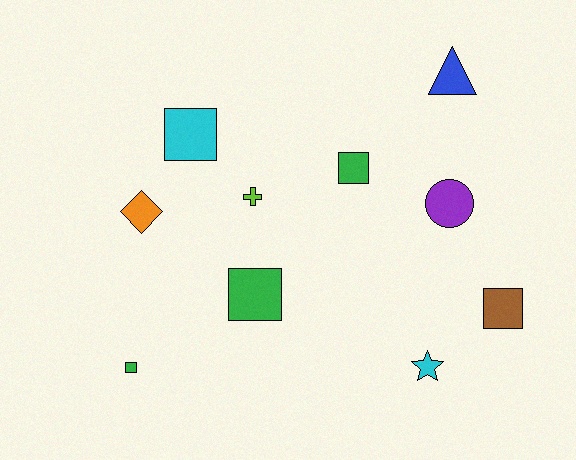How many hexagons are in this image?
There are no hexagons.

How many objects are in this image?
There are 10 objects.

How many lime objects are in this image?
There is 1 lime object.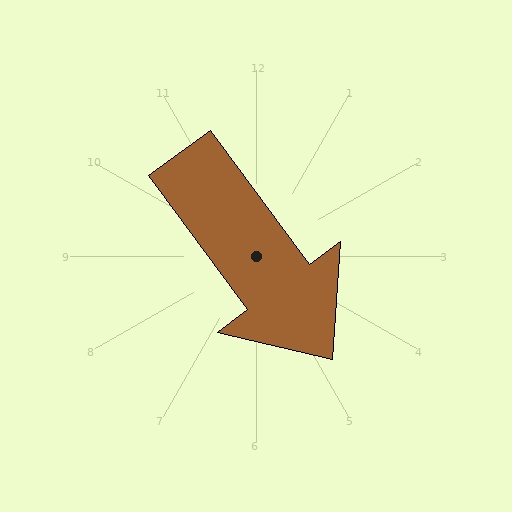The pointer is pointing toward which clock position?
Roughly 5 o'clock.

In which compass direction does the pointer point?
Southeast.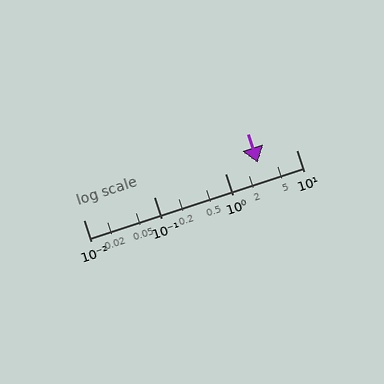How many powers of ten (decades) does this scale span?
The scale spans 3 decades, from 0.01 to 10.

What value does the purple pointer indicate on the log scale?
The pointer indicates approximately 2.9.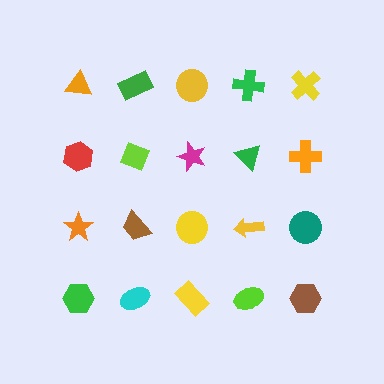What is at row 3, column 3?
A yellow circle.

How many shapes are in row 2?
5 shapes.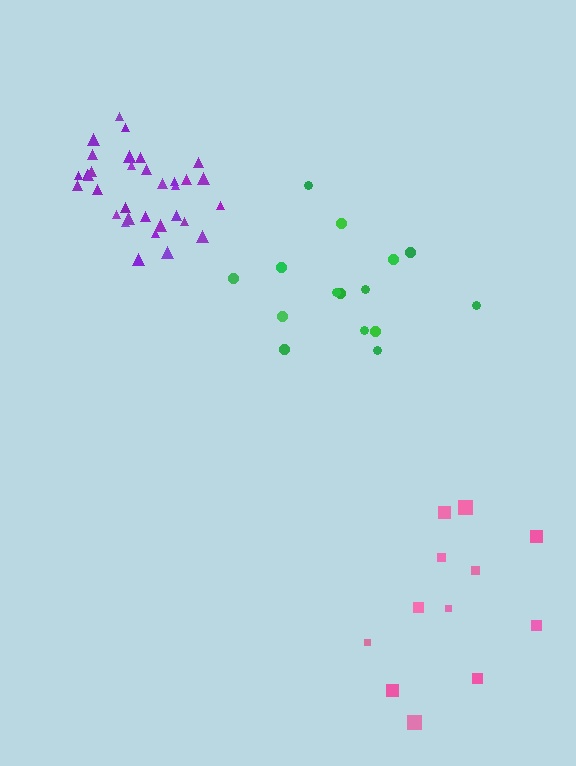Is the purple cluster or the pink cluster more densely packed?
Purple.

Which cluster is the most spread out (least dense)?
Pink.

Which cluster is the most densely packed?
Purple.